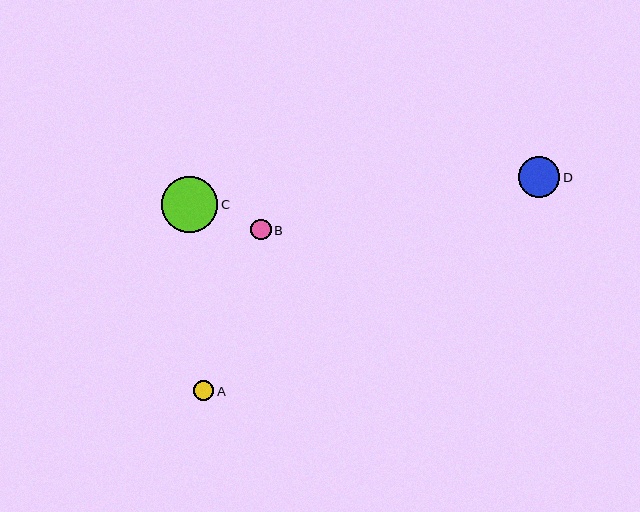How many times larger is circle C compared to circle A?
Circle C is approximately 2.8 times the size of circle A.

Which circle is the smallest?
Circle A is the smallest with a size of approximately 20 pixels.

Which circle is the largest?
Circle C is the largest with a size of approximately 57 pixels.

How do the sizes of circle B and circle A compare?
Circle B and circle A are approximately the same size.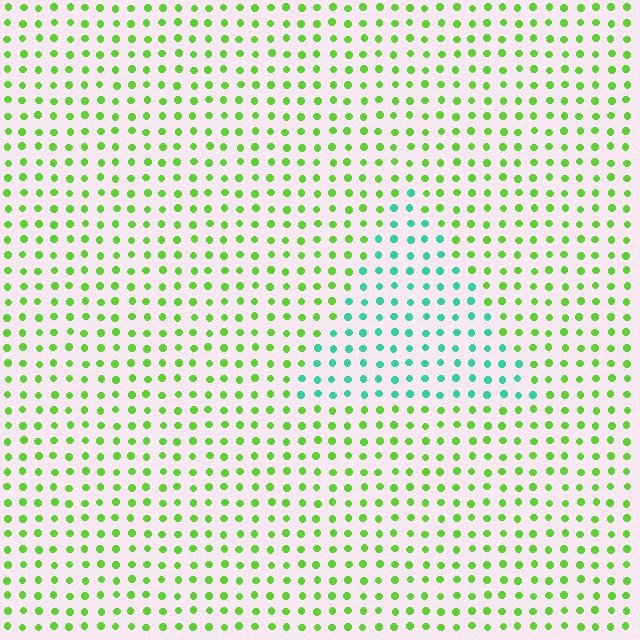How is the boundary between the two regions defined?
The boundary is defined purely by a slight shift in hue (about 57 degrees). Spacing, size, and orientation are identical on both sides.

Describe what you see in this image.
The image is filled with small lime elements in a uniform arrangement. A triangle-shaped region is visible where the elements are tinted to a slightly different hue, forming a subtle color boundary.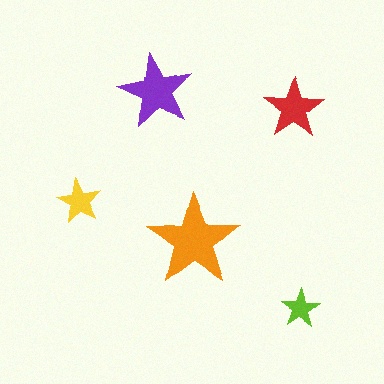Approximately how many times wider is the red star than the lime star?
About 1.5 times wider.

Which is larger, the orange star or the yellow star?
The orange one.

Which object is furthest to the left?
The yellow star is leftmost.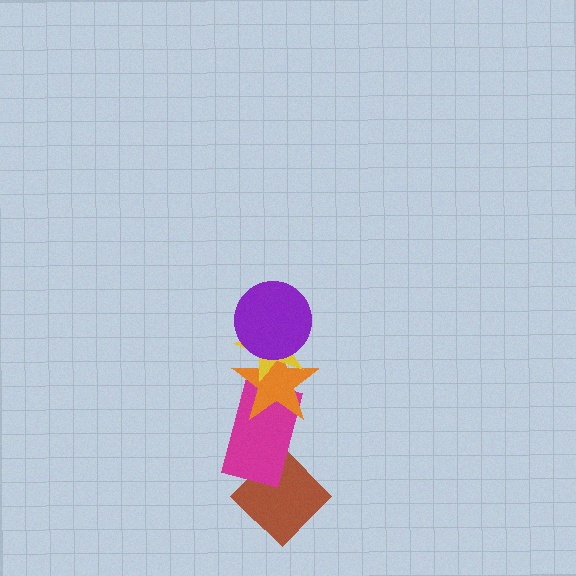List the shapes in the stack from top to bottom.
From top to bottom: the purple circle, the yellow star, the orange star, the magenta rectangle, the brown diamond.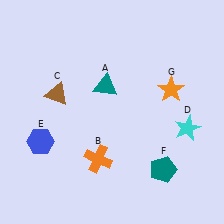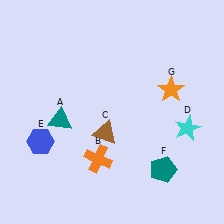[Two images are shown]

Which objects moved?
The objects that moved are: the teal triangle (A), the brown triangle (C).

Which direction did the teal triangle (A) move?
The teal triangle (A) moved left.